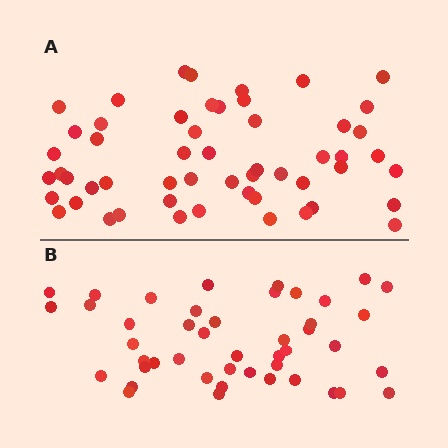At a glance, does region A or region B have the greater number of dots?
Region A (the top region) has more dots.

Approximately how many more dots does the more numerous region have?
Region A has roughly 8 or so more dots than region B.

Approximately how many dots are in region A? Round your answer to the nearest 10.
About 50 dots. (The exact count is 54, which rounds to 50.)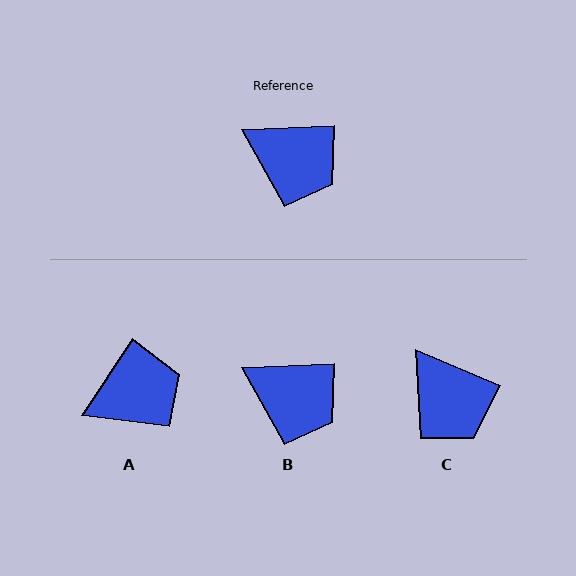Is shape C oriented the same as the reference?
No, it is off by about 25 degrees.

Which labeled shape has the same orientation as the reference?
B.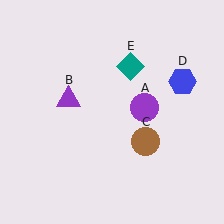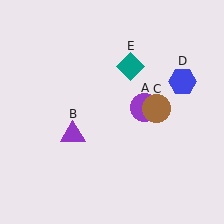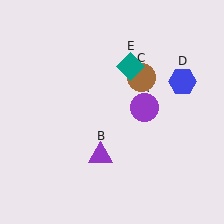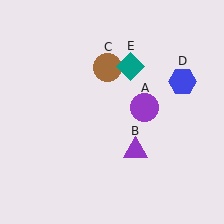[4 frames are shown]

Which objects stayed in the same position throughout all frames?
Purple circle (object A) and blue hexagon (object D) and teal diamond (object E) remained stationary.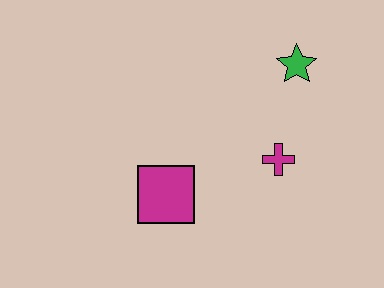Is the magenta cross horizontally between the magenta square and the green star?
Yes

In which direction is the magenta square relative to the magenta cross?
The magenta square is to the left of the magenta cross.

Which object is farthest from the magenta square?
The green star is farthest from the magenta square.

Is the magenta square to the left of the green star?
Yes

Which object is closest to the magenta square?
The magenta cross is closest to the magenta square.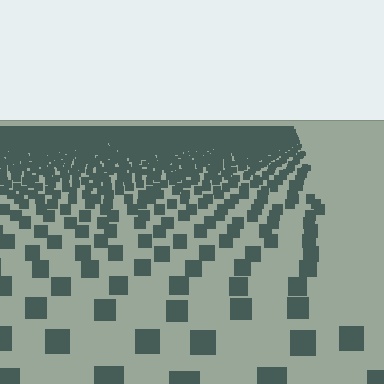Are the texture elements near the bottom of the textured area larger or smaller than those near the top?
Larger. Near the bottom, elements are closer to the viewer and appear at a bigger on-screen size.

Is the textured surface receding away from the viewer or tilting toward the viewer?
The surface is receding away from the viewer. Texture elements get smaller and denser toward the top.